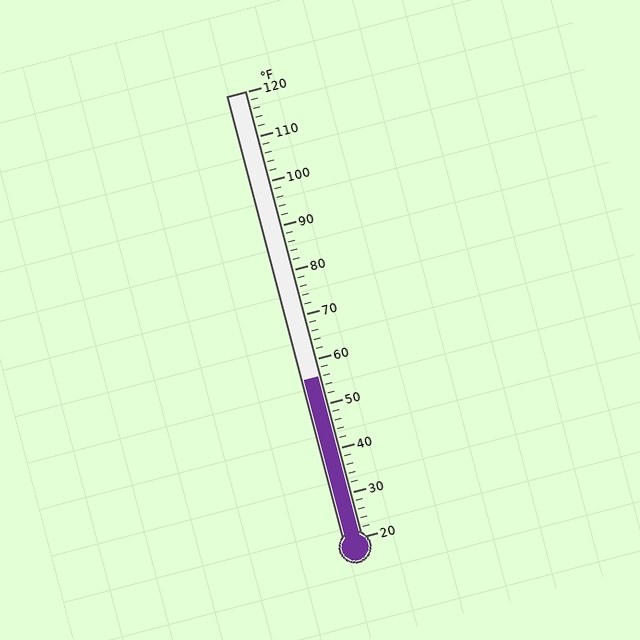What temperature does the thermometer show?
The thermometer shows approximately 56°F.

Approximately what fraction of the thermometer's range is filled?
The thermometer is filled to approximately 35% of its range.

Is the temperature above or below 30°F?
The temperature is above 30°F.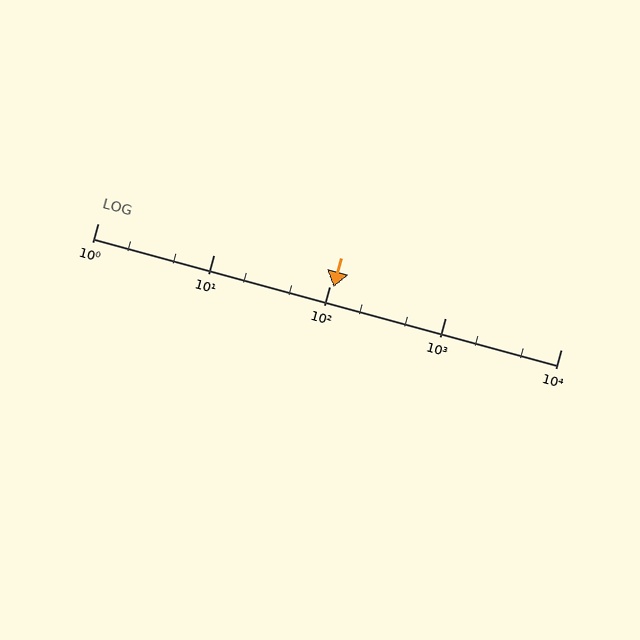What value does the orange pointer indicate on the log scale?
The pointer indicates approximately 110.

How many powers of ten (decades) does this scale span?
The scale spans 4 decades, from 1 to 10000.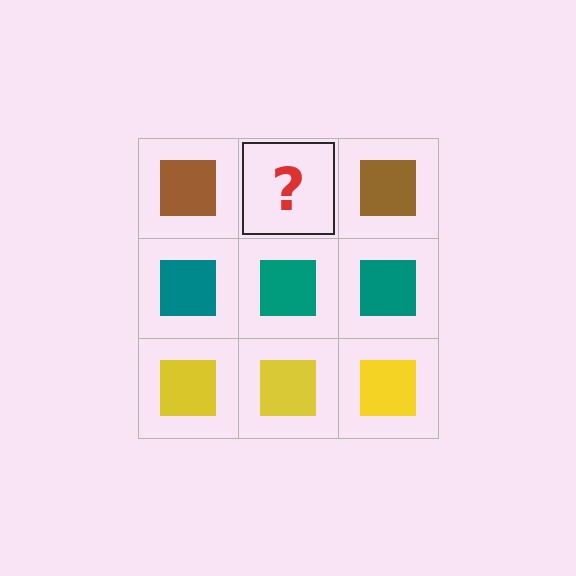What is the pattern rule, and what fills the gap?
The rule is that each row has a consistent color. The gap should be filled with a brown square.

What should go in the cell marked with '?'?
The missing cell should contain a brown square.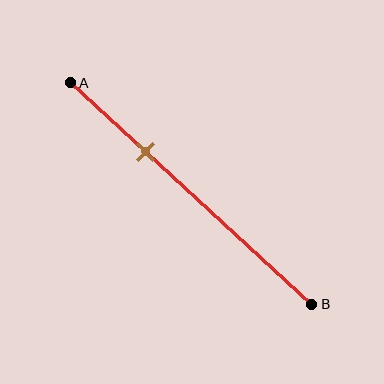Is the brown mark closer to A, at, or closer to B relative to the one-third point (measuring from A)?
The brown mark is approximately at the one-third point of segment AB.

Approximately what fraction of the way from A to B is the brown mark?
The brown mark is approximately 30% of the way from A to B.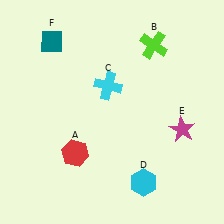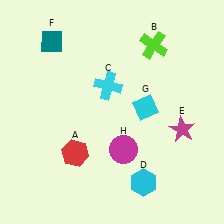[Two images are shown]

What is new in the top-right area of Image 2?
A cyan diamond (G) was added in the top-right area of Image 2.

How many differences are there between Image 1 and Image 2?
There are 2 differences between the two images.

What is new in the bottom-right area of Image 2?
A magenta circle (H) was added in the bottom-right area of Image 2.